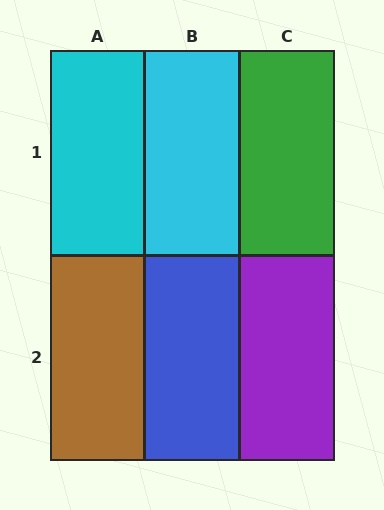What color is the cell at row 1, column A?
Cyan.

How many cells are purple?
1 cell is purple.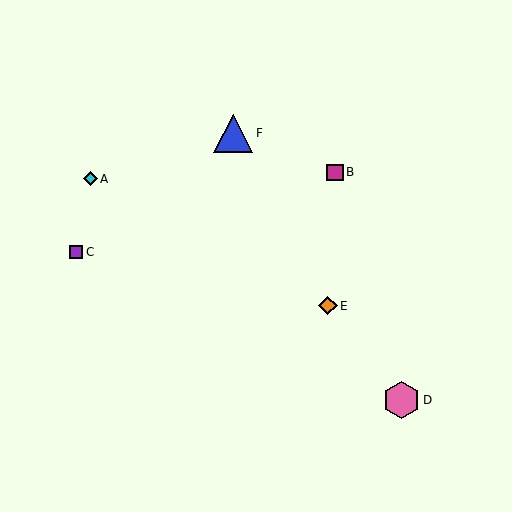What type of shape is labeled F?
Shape F is a blue triangle.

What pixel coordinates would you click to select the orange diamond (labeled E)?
Click at (328, 306) to select the orange diamond E.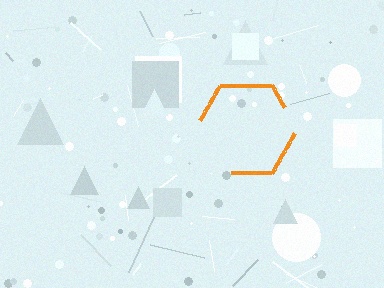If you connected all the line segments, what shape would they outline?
They would outline a hexagon.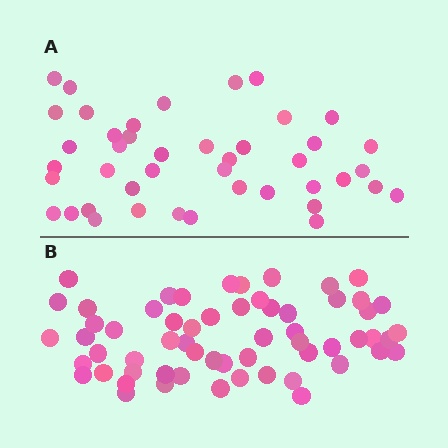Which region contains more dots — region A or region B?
Region B (the bottom region) has more dots.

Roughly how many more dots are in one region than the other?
Region B has approximately 15 more dots than region A.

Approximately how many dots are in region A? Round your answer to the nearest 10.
About 40 dots. (The exact count is 43, which rounds to 40.)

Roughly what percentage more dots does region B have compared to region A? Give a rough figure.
About 40% more.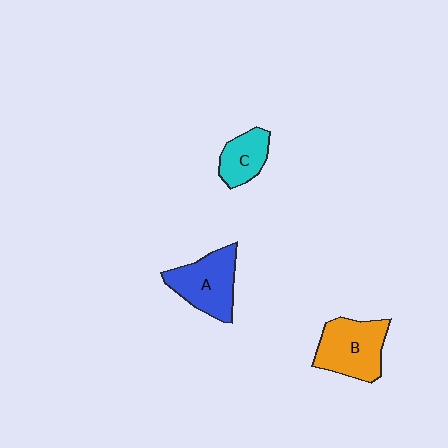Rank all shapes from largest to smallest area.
From largest to smallest: B (orange), A (blue), C (cyan).